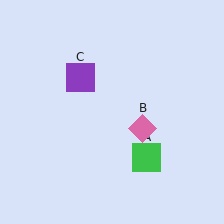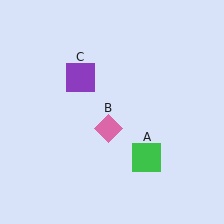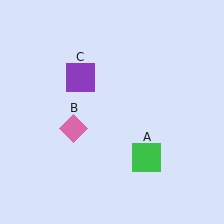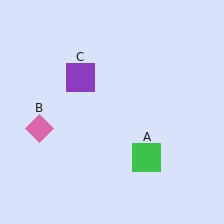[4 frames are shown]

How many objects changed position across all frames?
1 object changed position: pink diamond (object B).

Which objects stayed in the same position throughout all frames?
Green square (object A) and purple square (object C) remained stationary.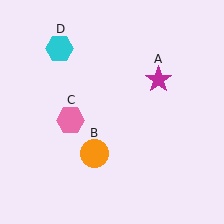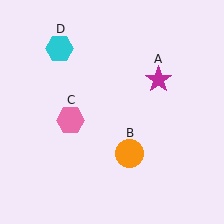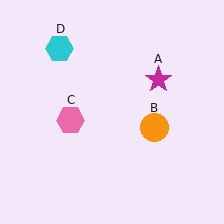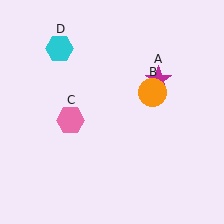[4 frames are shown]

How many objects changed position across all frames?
1 object changed position: orange circle (object B).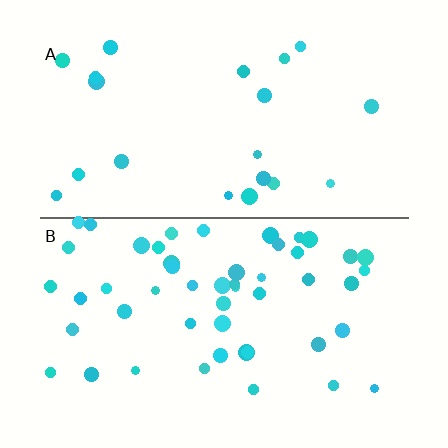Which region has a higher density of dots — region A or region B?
B (the bottom).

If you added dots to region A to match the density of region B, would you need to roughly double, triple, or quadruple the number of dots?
Approximately double.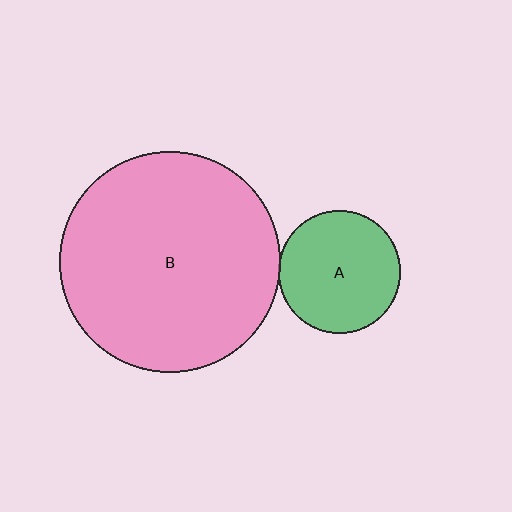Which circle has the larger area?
Circle B (pink).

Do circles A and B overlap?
Yes.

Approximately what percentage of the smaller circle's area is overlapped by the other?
Approximately 5%.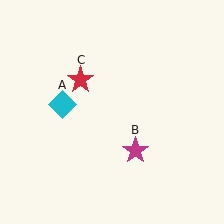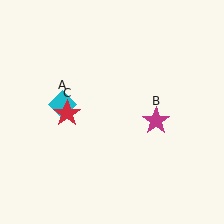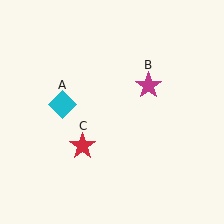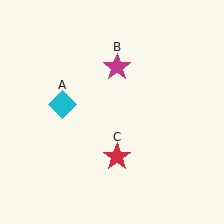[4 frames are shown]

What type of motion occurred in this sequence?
The magenta star (object B), red star (object C) rotated counterclockwise around the center of the scene.